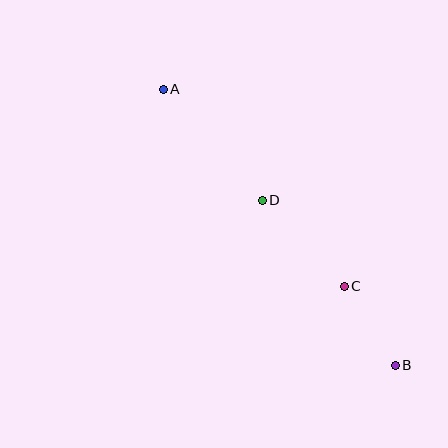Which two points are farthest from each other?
Points A and B are farthest from each other.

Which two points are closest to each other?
Points B and C are closest to each other.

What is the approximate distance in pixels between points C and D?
The distance between C and D is approximately 119 pixels.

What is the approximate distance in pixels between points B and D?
The distance between B and D is approximately 212 pixels.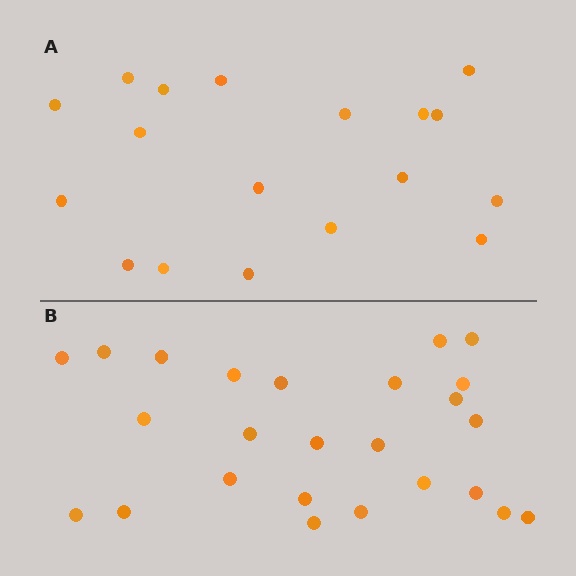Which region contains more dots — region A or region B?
Region B (the bottom region) has more dots.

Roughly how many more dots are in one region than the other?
Region B has roughly 8 or so more dots than region A.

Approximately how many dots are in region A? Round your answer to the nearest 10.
About 20 dots. (The exact count is 18, which rounds to 20.)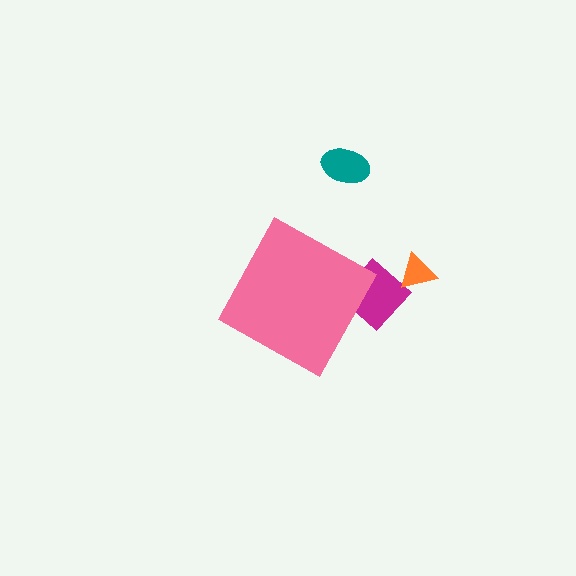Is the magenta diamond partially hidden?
Yes, the magenta diamond is partially hidden behind the pink diamond.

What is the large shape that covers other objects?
A pink diamond.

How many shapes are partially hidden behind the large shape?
1 shape is partially hidden.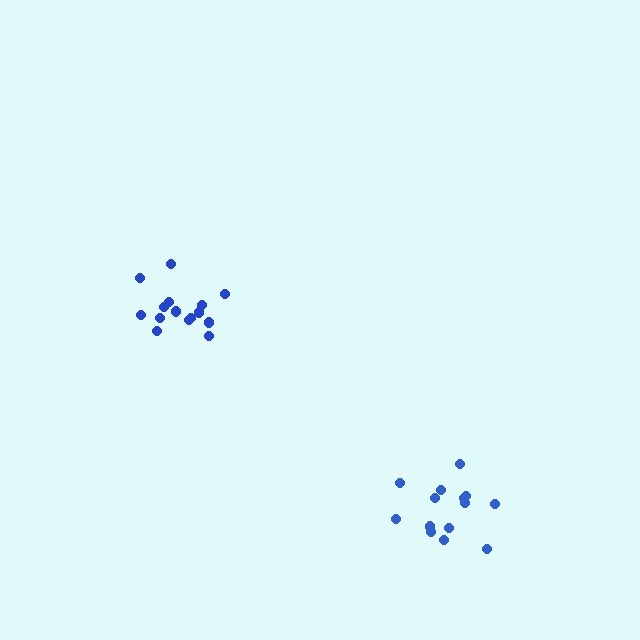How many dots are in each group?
Group 1: 15 dots, Group 2: 14 dots (29 total).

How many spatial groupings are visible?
There are 2 spatial groupings.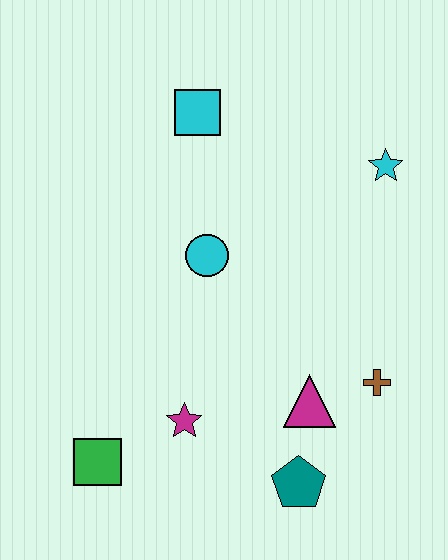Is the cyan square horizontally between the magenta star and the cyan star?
Yes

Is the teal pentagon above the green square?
No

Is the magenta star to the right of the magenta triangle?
No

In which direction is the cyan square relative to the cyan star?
The cyan square is to the left of the cyan star.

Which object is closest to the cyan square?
The cyan circle is closest to the cyan square.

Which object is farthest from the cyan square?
The teal pentagon is farthest from the cyan square.